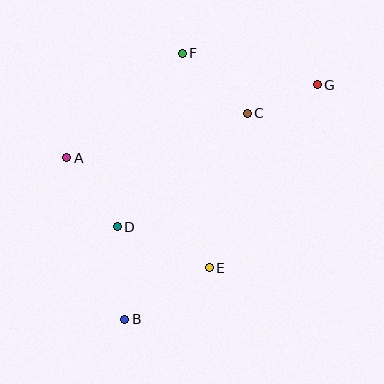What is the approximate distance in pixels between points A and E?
The distance between A and E is approximately 180 pixels.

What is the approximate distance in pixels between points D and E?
The distance between D and E is approximately 101 pixels.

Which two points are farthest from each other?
Points B and G are farthest from each other.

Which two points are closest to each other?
Points C and G are closest to each other.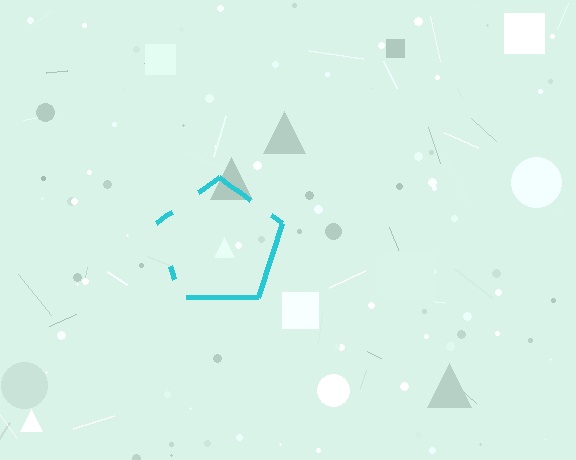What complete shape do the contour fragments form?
The contour fragments form a pentagon.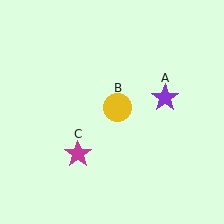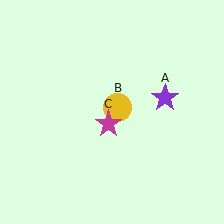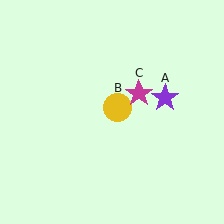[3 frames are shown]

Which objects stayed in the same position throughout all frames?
Purple star (object A) and yellow circle (object B) remained stationary.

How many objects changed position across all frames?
1 object changed position: magenta star (object C).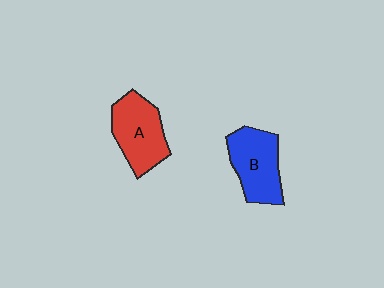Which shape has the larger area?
Shape B (blue).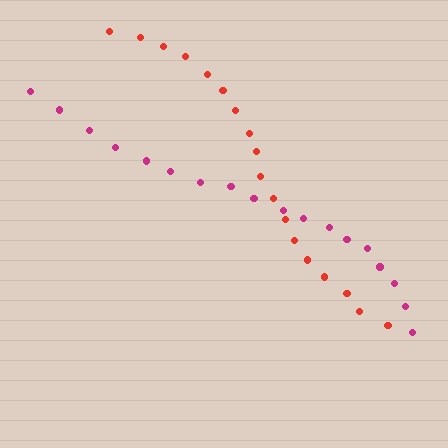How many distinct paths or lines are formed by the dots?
There are 2 distinct paths.